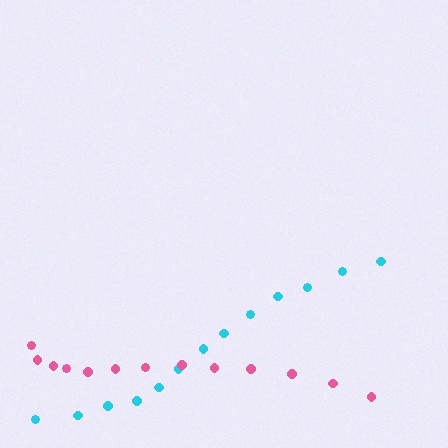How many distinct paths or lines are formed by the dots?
There are 2 distinct paths.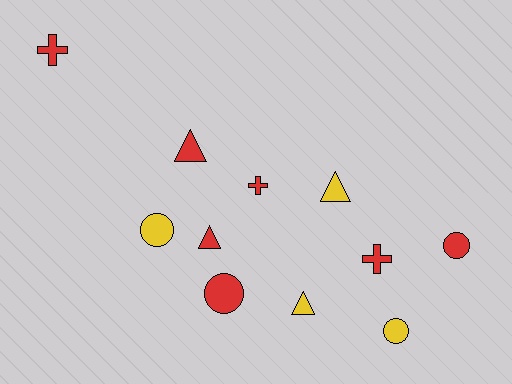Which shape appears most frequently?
Circle, with 4 objects.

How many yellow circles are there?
There are 2 yellow circles.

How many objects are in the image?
There are 11 objects.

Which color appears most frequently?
Red, with 7 objects.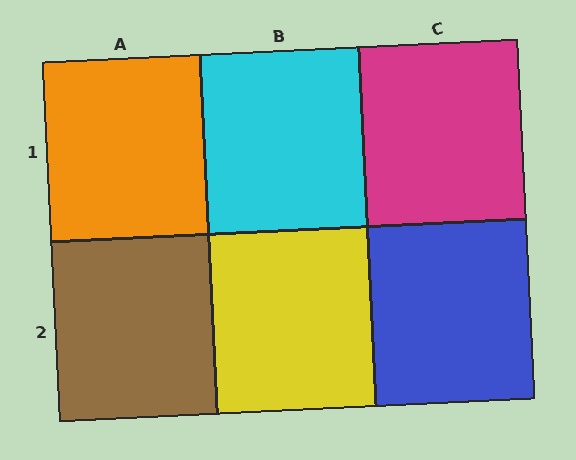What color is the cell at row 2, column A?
Brown.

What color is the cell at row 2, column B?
Yellow.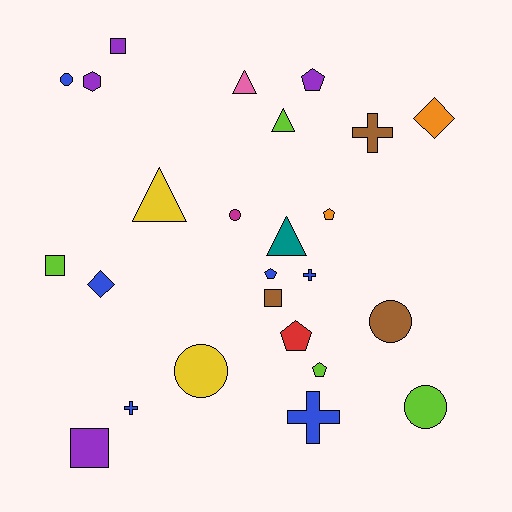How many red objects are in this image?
There is 1 red object.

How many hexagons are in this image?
There is 1 hexagon.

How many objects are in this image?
There are 25 objects.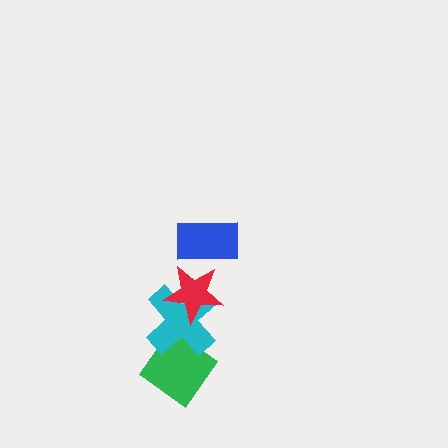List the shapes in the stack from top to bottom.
From top to bottom: the blue rectangle, the red star, the cyan cross, the green diamond.